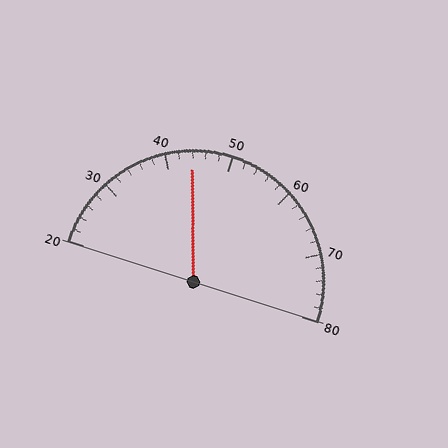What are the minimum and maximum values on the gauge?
The gauge ranges from 20 to 80.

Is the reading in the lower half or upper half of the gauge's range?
The reading is in the lower half of the range (20 to 80).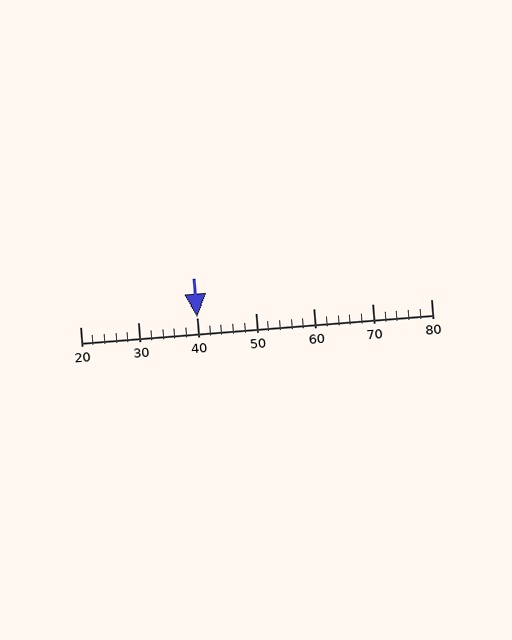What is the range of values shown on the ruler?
The ruler shows values from 20 to 80.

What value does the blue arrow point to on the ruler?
The blue arrow points to approximately 40.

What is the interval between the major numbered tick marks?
The major tick marks are spaced 10 units apart.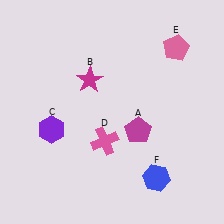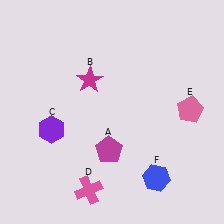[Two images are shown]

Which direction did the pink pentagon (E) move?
The pink pentagon (E) moved down.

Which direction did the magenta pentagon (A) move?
The magenta pentagon (A) moved left.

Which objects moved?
The objects that moved are: the magenta pentagon (A), the pink cross (D), the pink pentagon (E).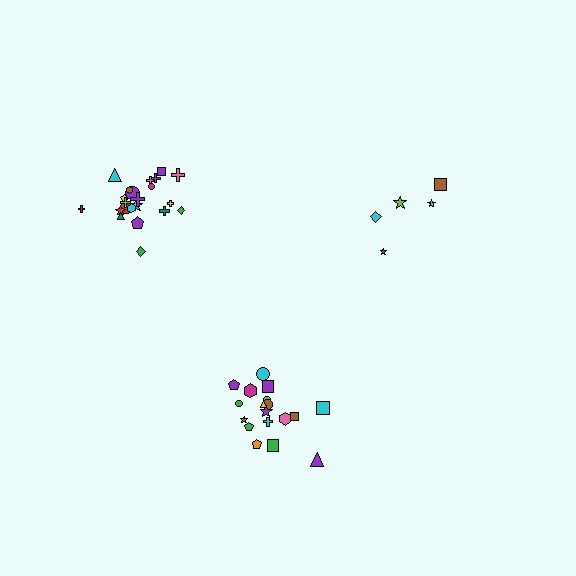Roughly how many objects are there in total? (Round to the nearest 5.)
Roughly 45 objects in total.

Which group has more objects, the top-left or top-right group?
The top-left group.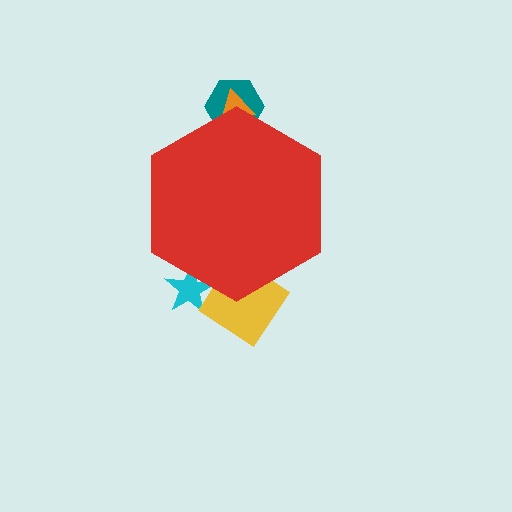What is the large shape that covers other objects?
A red hexagon.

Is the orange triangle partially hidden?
Yes, the orange triangle is partially hidden behind the red hexagon.